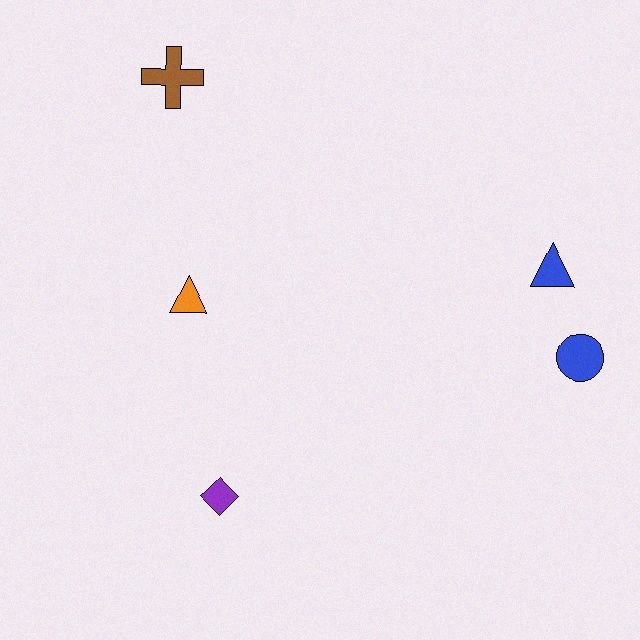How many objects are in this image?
There are 5 objects.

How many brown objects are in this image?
There is 1 brown object.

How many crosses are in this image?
There is 1 cross.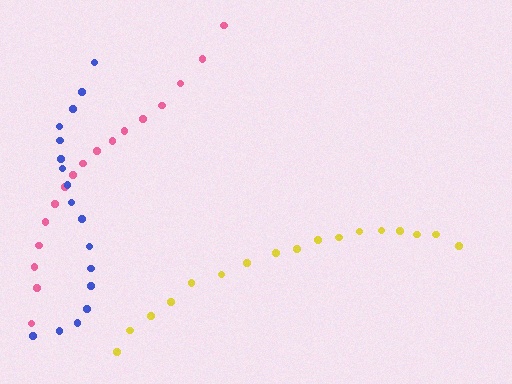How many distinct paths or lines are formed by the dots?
There are 3 distinct paths.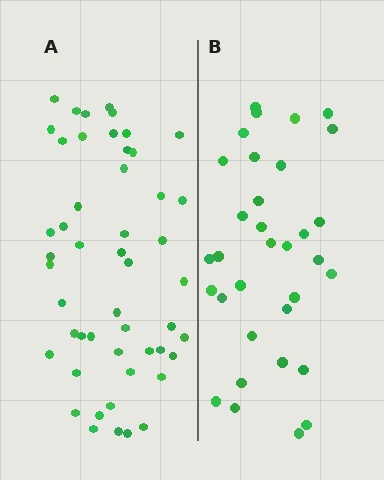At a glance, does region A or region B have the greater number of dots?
Region A (the left region) has more dots.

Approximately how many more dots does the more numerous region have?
Region A has approximately 15 more dots than region B.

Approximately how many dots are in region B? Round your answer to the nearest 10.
About 30 dots. (The exact count is 33, which rounds to 30.)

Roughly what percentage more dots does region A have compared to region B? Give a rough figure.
About 50% more.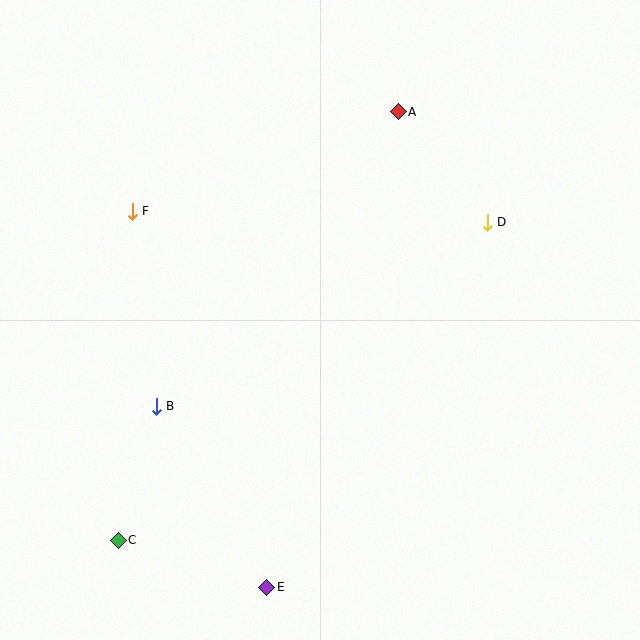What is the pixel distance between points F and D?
The distance between F and D is 355 pixels.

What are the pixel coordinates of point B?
Point B is at (156, 406).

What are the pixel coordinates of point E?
Point E is at (267, 587).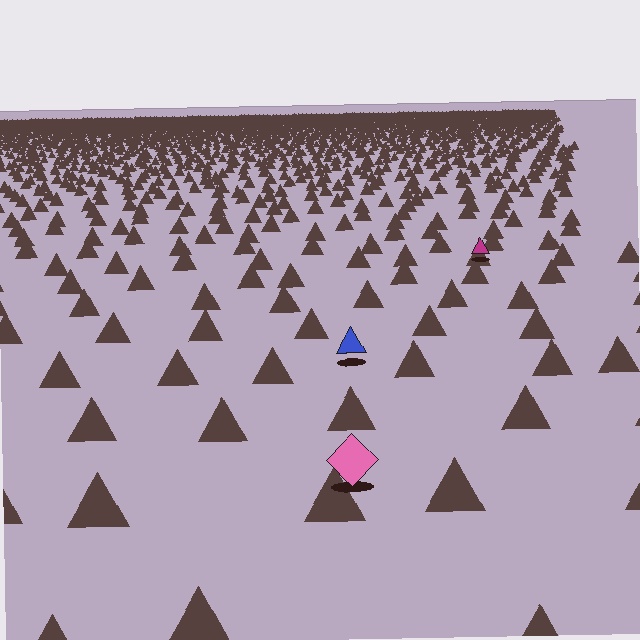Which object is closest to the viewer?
The pink diamond is closest. The texture marks near it are larger and more spread out.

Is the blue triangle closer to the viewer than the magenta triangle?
Yes. The blue triangle is closer — you can tell from the texture gradient: the ground texture is coarser near it.